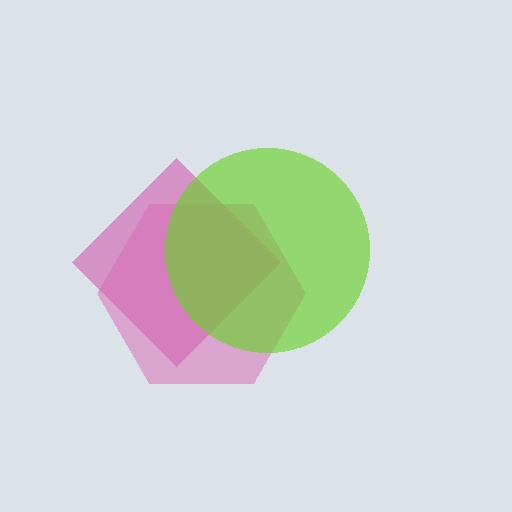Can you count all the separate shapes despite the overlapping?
Yes, there are 3 separate shapes.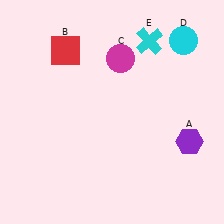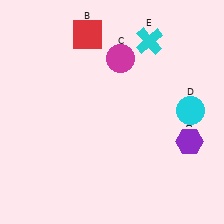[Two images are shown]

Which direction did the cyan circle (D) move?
The cyan circle (D) moved down.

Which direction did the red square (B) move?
The red square (B) moved right.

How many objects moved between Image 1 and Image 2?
2 objects moved between the two images.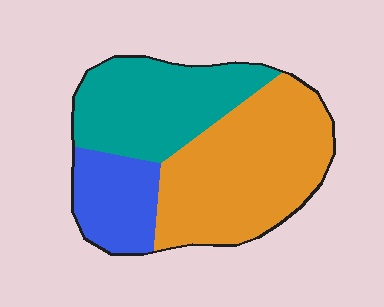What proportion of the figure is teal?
Teal covers around 35% of the figure.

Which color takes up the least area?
Blue, at roughly 20%.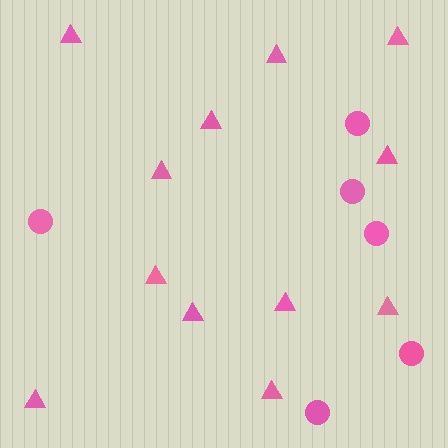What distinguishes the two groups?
There are 2 groups: one group of triangles (12) and one group of circles (6).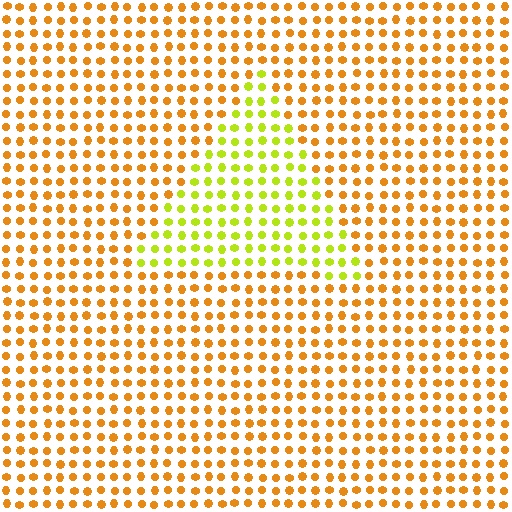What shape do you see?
I see a triangle.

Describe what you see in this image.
The image is filled with small orange elements in a uniform arrangement. A triangle-shaped region is visible where the elements are tinted to a slightly different hue, forming a subtle color boundary.